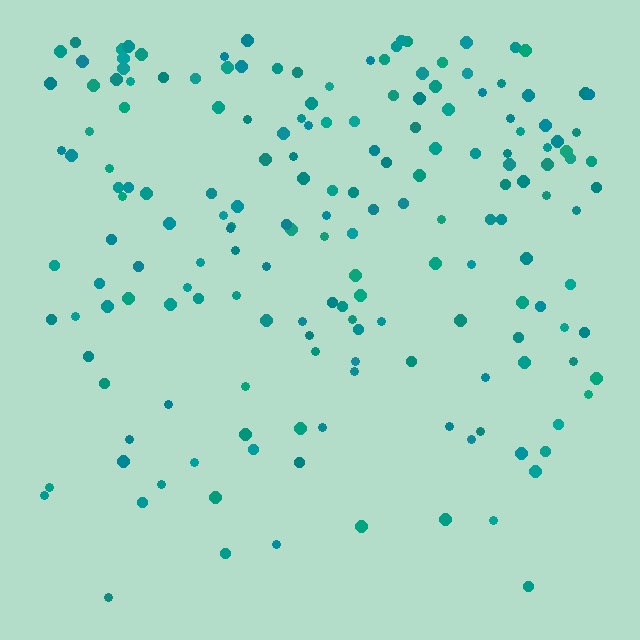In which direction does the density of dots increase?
From bottom to top, with the top side densest.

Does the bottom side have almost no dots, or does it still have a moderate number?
Still a moderate number, just noticeably fewer than the top.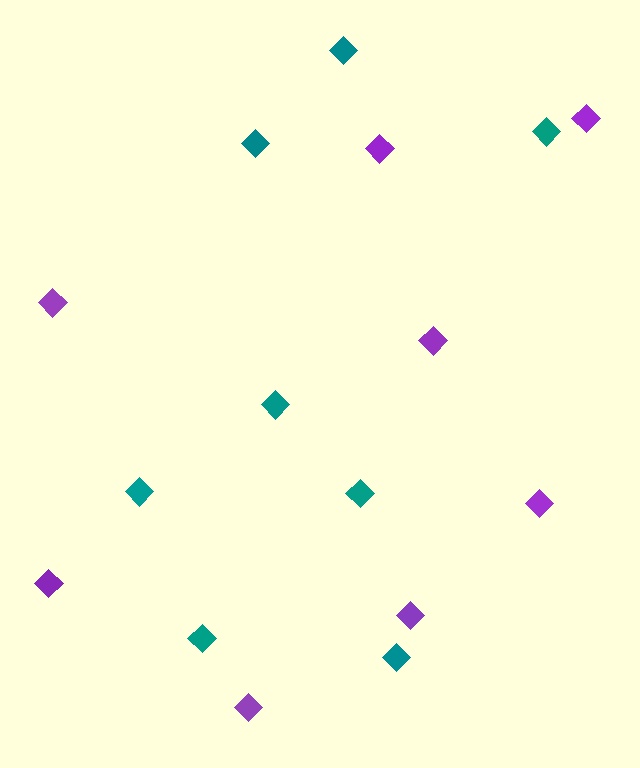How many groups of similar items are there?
There are 2 groups: one group of teal diamonds (8) and one group of purple diamonds (8).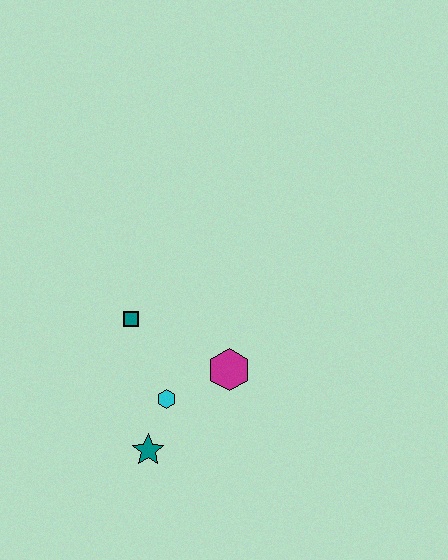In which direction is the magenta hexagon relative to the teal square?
The magenta hexagon is to the right of the teal square.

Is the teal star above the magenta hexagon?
No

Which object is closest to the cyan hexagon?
The teal star is closest to the cyan hexagon.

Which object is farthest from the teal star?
The teal square is farthest from the teal star.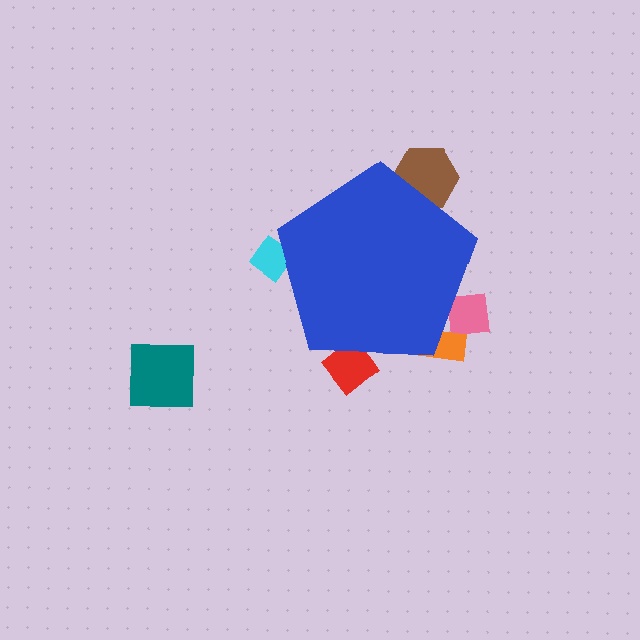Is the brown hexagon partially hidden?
Yes, the brown hexagon is partially hidden behind the blue pentagon.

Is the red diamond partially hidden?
Yes, the red diamond is partially hidden behind the blue pentagon.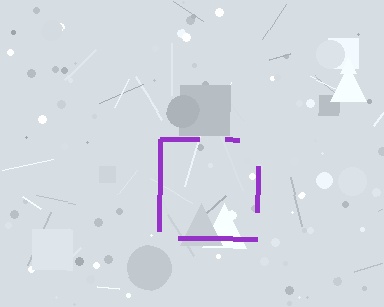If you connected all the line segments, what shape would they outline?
They would outline a square.